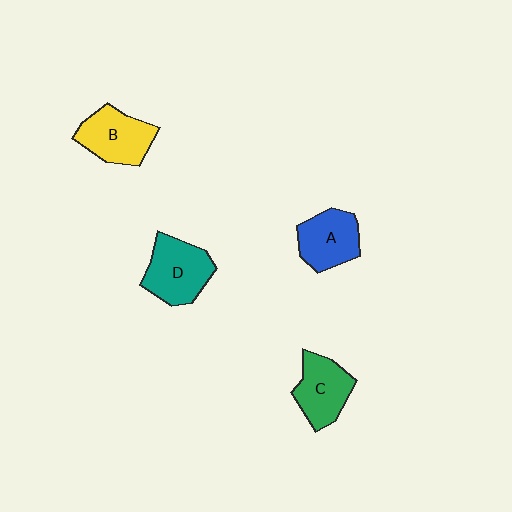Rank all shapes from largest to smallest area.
From largest to smallest: D (teal), B (yellow), C (green), A (blue).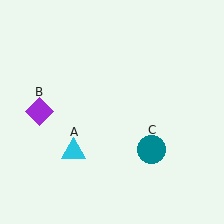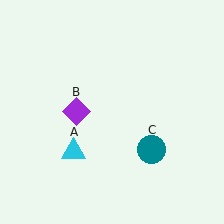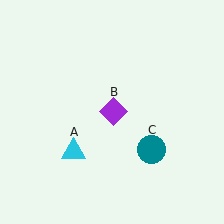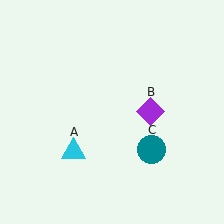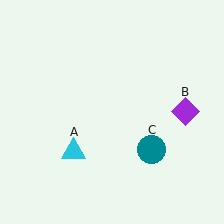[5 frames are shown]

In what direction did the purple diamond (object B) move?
The purple diamond (object B) moved right.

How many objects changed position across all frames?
1 object changed position: purple diamond (object B).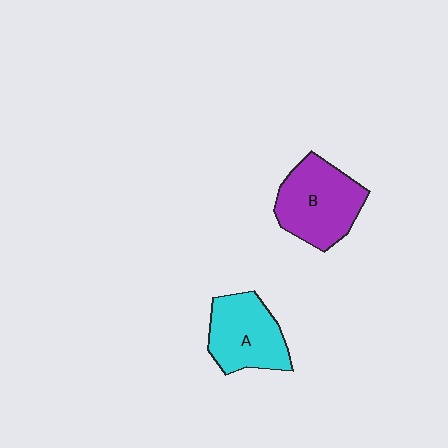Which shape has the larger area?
Shape B (purple).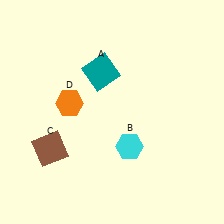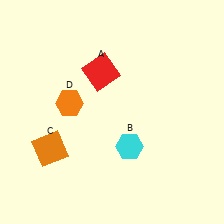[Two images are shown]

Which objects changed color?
A changed from teal to red. C changed from brown to orange.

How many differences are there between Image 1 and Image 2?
There are 2 differences between the two images.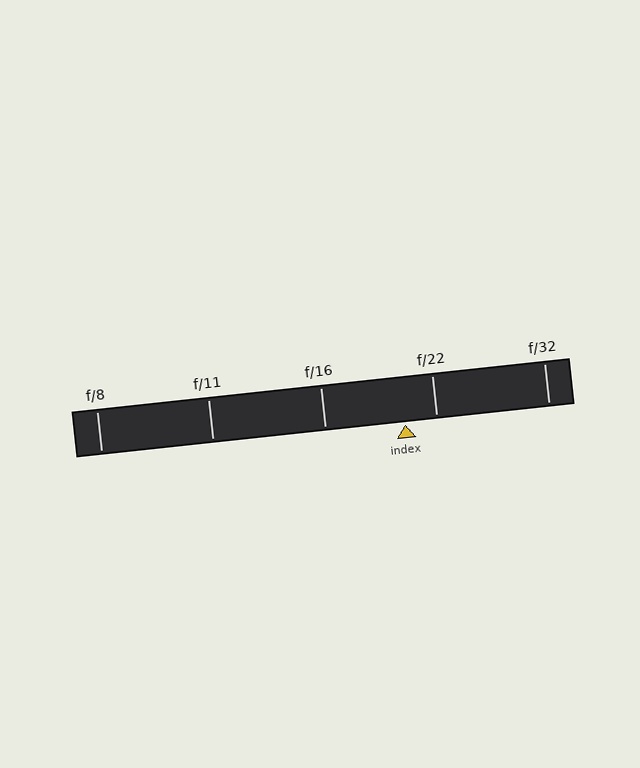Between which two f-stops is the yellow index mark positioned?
The index mark is between f/16 and f/22.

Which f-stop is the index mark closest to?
The index mark is closest to f/22.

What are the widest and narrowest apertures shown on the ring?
The widest aperture shown is f/8 and the narrowest is f/32.